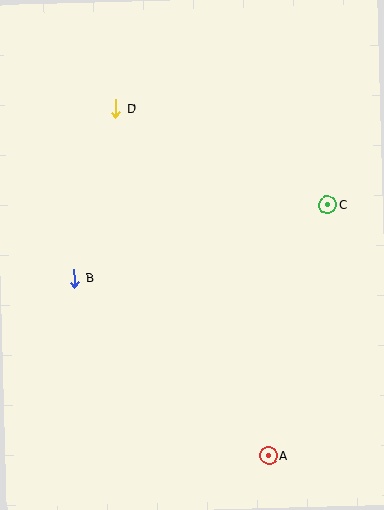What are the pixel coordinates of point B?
Point B is at (74, 278).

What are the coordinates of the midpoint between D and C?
The midpoint between D and C is at (222, 157).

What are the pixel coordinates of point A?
Point A is at (269, 456).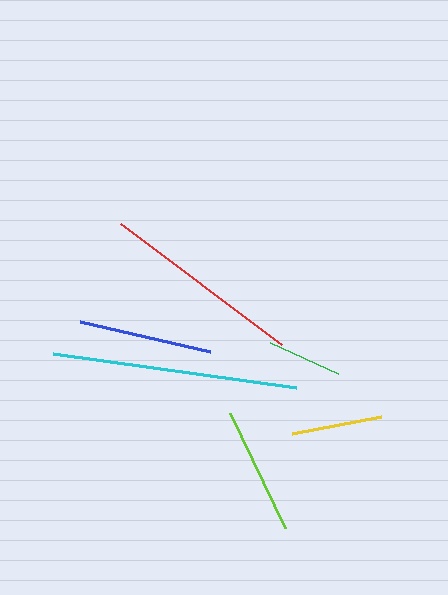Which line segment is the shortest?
The green line is the shortest at approximately 75 pixels.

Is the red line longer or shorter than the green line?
The red line is longer than the green line.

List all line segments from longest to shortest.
From longest to shortest: cyan, red, blue, lime, yellow, green.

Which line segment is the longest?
The cyan line is the longest at approximately 246 pixels.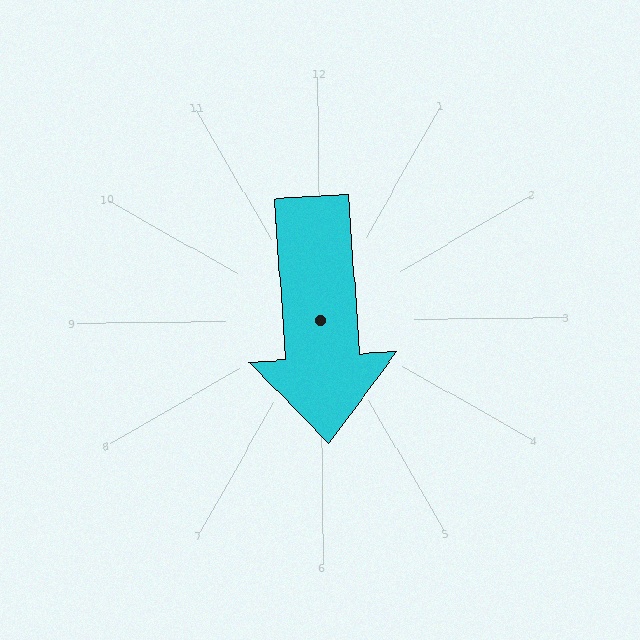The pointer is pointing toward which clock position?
Roughly 6 o'clock.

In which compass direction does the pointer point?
South.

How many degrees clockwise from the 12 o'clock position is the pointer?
Approximately 176 degrees.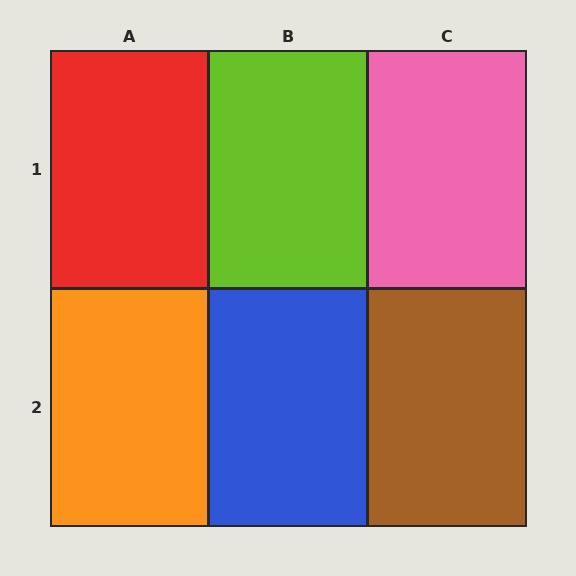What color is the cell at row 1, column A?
Red.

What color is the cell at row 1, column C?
Pink.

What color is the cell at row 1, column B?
Lime.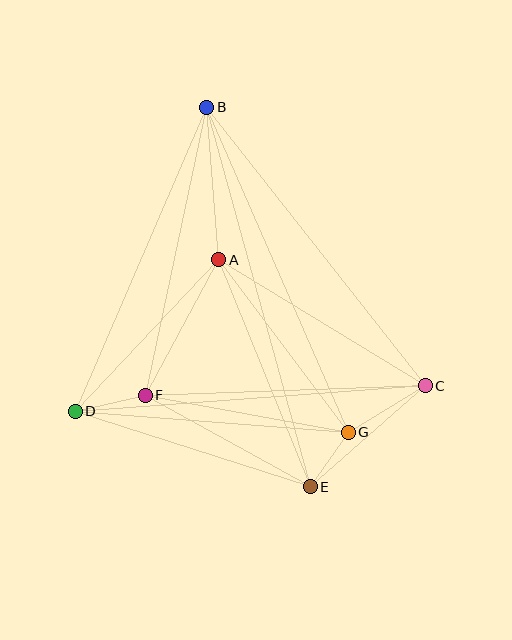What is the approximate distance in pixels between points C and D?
The distance between C and D is approximately 351 pixels.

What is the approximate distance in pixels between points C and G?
The distance between C and G is approximately 90 pixels.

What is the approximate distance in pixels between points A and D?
The distance between A and D is approximately 209 pixels.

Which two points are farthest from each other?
Points B and E are farthest from each other.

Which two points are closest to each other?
Points E and G are closest to each other.